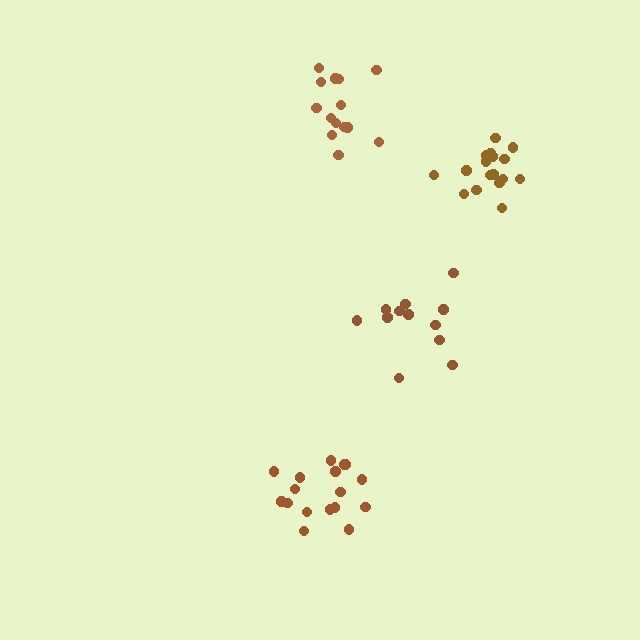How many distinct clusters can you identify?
There are 4 distinct clusters.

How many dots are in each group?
Group 1: 17 dots, Group 2: 13 dots, Group 3: 14 dots, Group 4: 18 dots (62 total).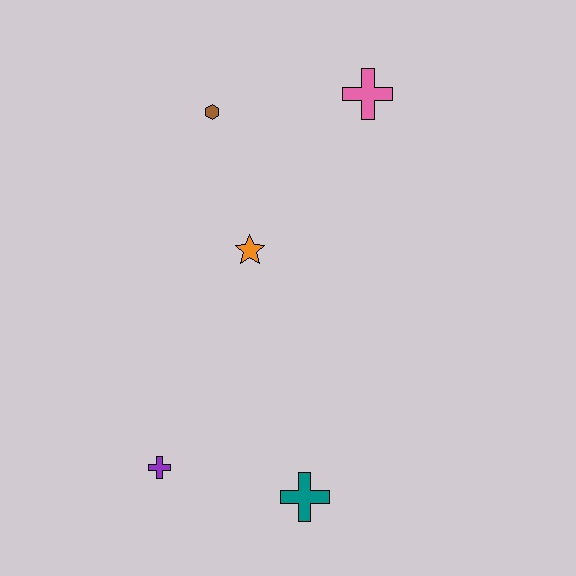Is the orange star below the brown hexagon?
Yes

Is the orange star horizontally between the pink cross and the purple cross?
Yes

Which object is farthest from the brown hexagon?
The teal cross is farthest from the brown hexagon.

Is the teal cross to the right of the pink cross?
No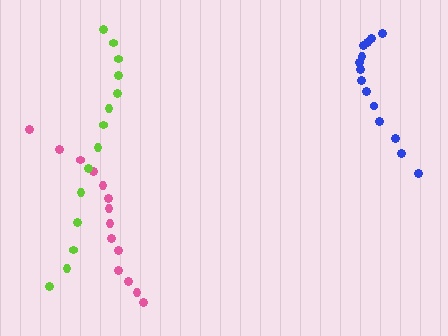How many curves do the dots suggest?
There are 3 distinct paths.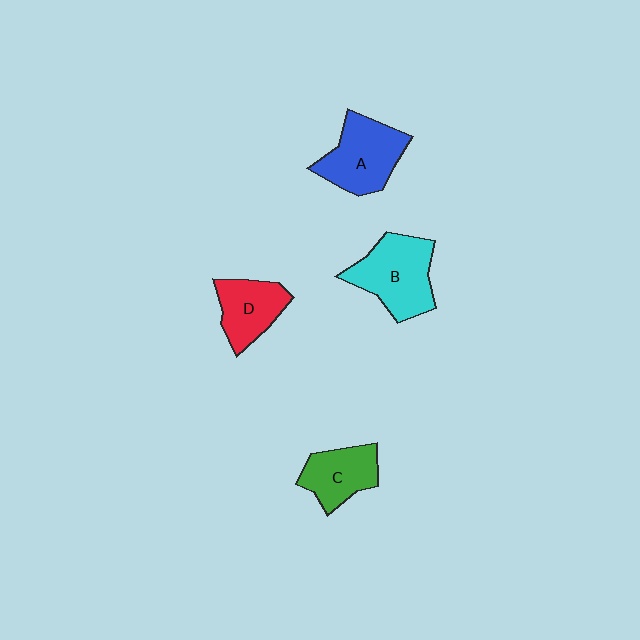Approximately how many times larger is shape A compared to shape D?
Approximately 1.3 times.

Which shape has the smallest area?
Shape C (green).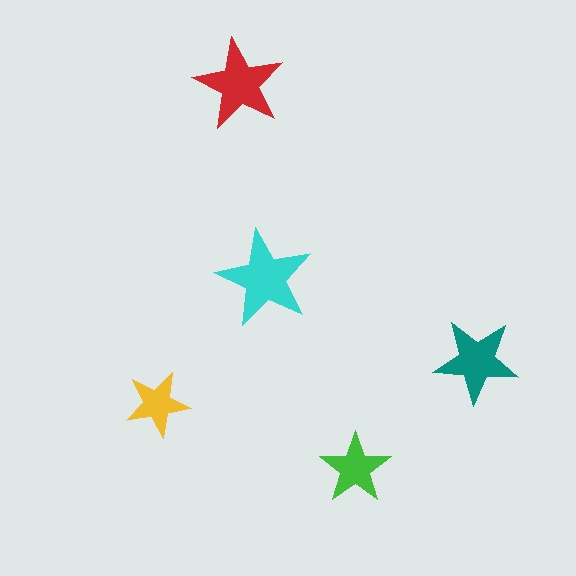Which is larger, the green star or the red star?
The red one.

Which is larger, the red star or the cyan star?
The cyan one.